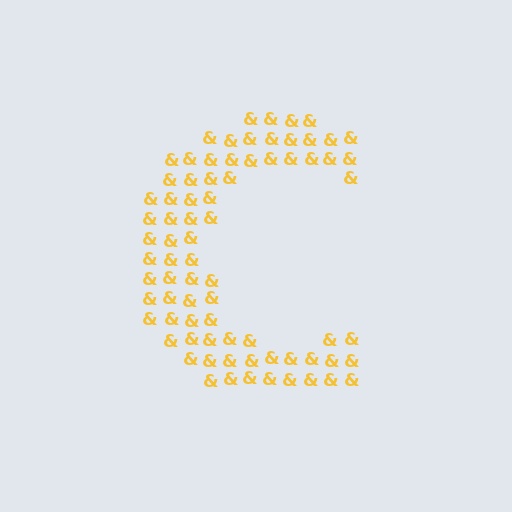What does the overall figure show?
The overall figure shows the letter C.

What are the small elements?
The small elements are ampersands.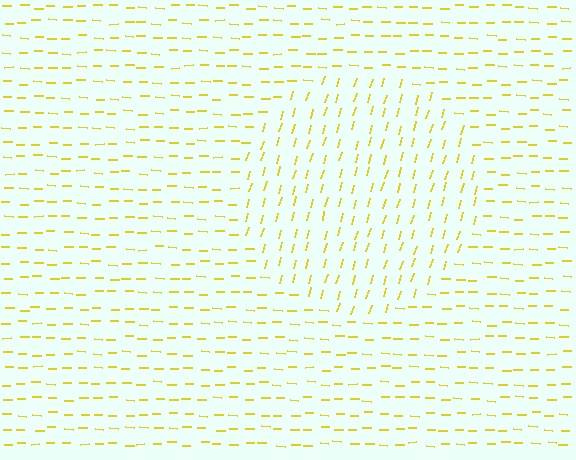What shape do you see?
I see a circle.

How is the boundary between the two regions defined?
The boundary is defined purely by a change in line orientation (approximately 75 degrees difference). All lines are the same color and thickness.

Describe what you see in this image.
The image is filled with small yellow line segments. A circle region in the image has lines oriented differently from the surrounding lines, creating a visible texture boundary.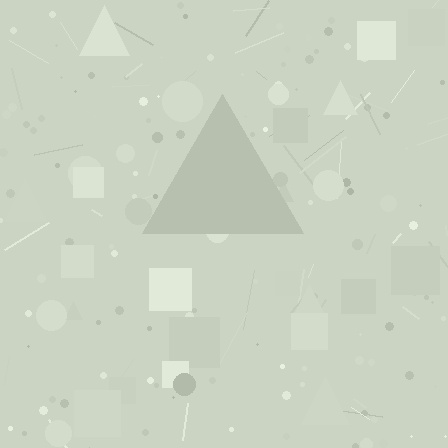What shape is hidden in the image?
A triangle is hidden in the image.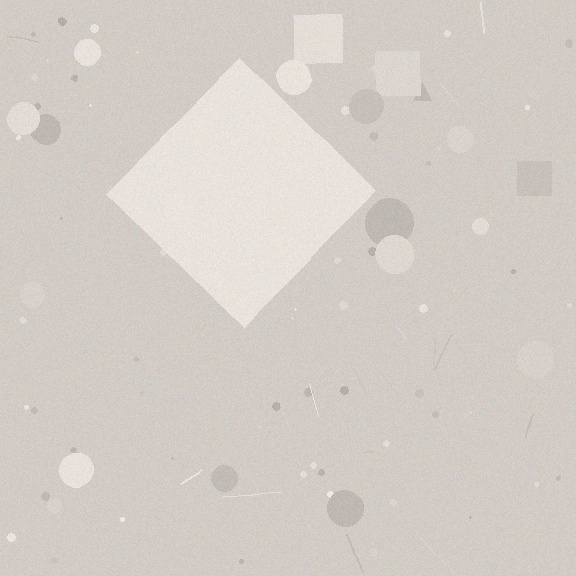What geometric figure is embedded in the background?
A diamond is embedded in the background.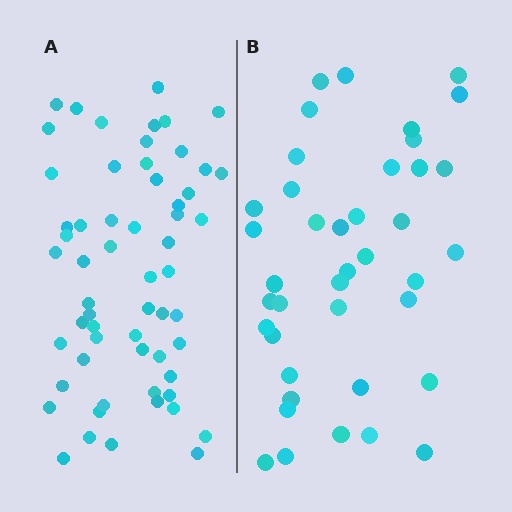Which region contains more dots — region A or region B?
Region A (the left region) has more dots.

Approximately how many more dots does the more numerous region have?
Region A has approximately 20 more dots than region B.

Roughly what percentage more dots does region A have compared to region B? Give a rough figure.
About 50% more.